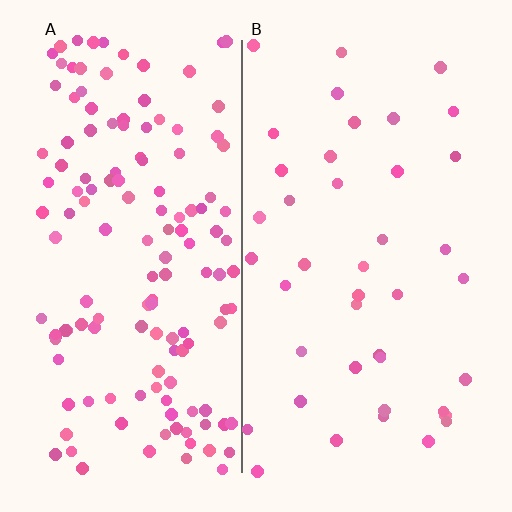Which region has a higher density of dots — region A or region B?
A (the left).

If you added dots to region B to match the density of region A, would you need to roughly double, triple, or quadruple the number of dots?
Approximately triple.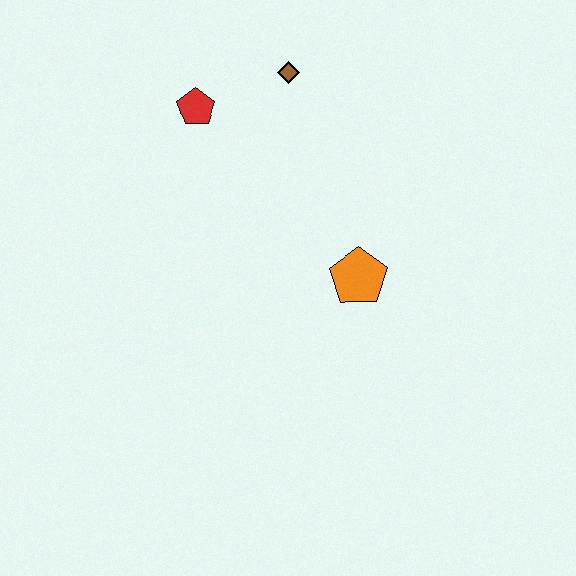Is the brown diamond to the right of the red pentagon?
Yes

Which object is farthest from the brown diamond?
The orange pentagon is farthest from the brown diamond.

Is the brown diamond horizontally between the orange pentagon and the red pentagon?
Yes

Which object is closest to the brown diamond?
The red pentagon is closest to the brown diamond.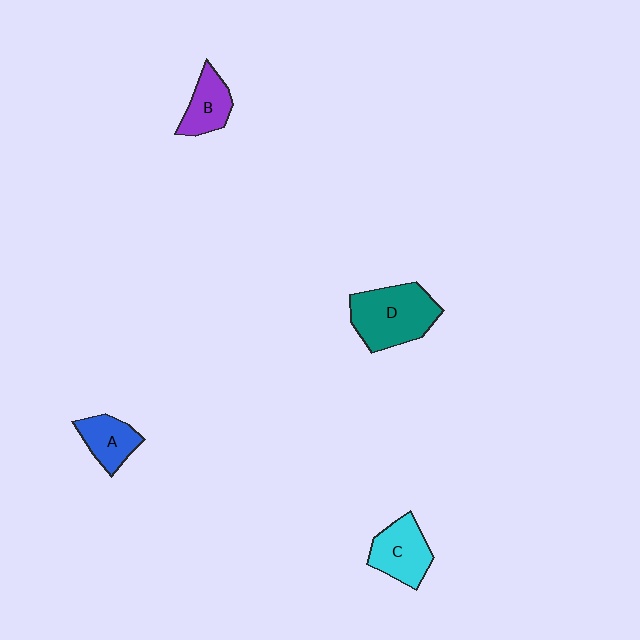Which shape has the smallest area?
Shape A (blue).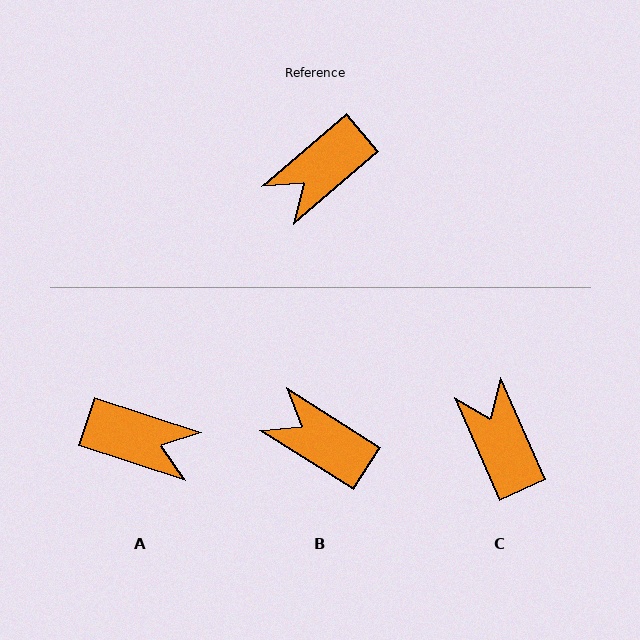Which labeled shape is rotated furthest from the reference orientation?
A, about 121 degrees away.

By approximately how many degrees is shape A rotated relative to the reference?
Approximately 121 degrees counter-clockwise.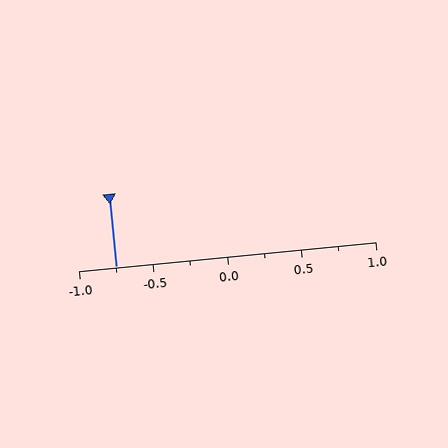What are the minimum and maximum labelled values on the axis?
The axis runs from -1.0 to 1.0.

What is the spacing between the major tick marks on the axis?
The major ticks are spaced 0.5 apart.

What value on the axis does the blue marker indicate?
The marker indicates approximately -0.75.